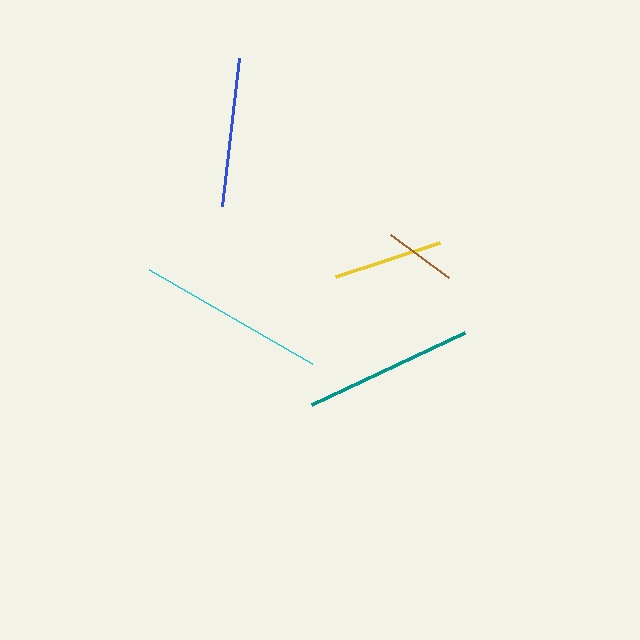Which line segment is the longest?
The cyan line is the longest at approximately 188 pixels.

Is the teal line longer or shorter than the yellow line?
The teal line is longer than the yellow line.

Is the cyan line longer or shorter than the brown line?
The cyan line is longer than the brown line.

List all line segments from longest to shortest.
From longest to shortest: cyan, teal, blue, yellow, brown.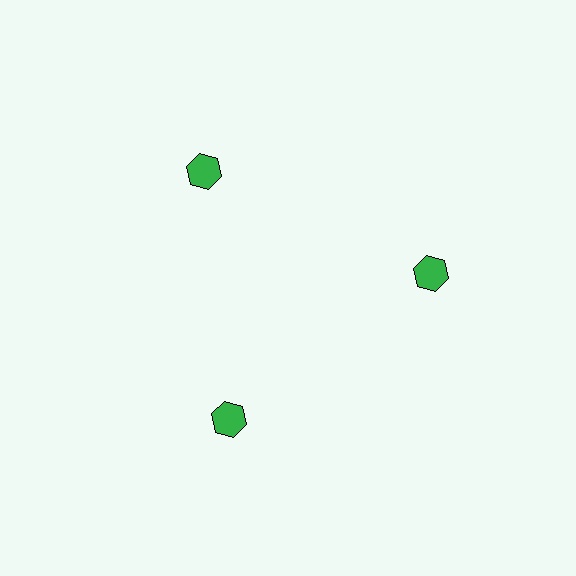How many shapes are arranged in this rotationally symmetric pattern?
There are 3 shapes, arranged in 3 groups of 1.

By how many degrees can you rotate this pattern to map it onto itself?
The pattern maps onto itself every 120 degrees of rotation.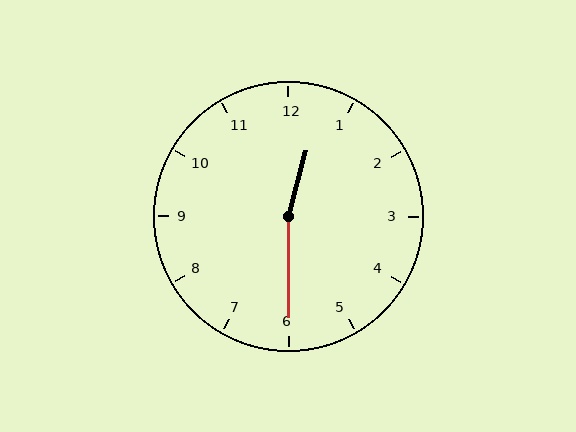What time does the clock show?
12:30.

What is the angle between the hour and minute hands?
Approximately 165 degrees.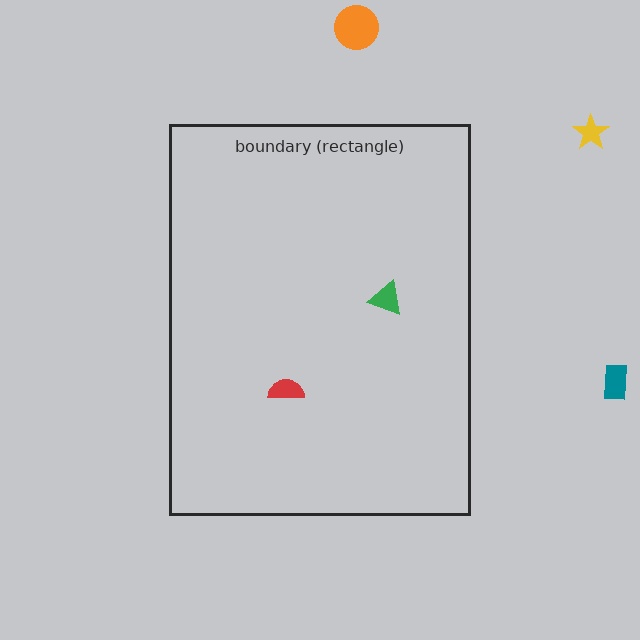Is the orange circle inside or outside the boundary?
Outside.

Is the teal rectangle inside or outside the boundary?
Outside.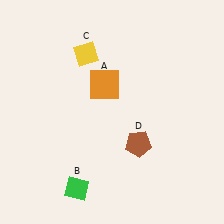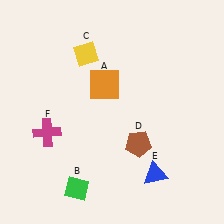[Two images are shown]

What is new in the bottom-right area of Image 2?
A blue triangle (E) was added in the bottom-right area of Image 2.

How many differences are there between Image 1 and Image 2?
There are 2 differences between the two images.